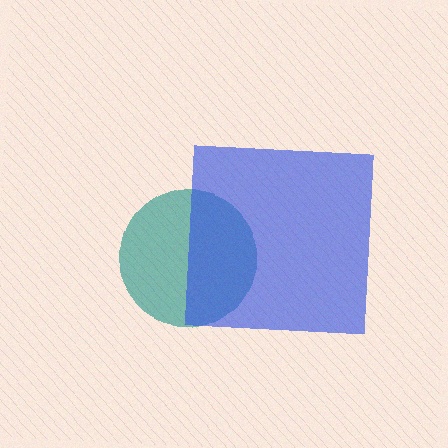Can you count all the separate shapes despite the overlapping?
Yes, there are 2 separate shapes.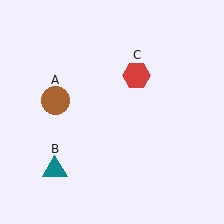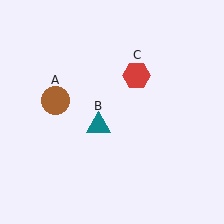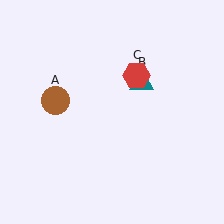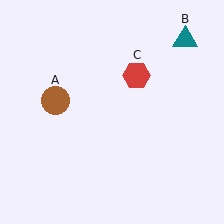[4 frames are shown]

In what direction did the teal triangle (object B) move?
The teal triangle (object B) moved up and to the right.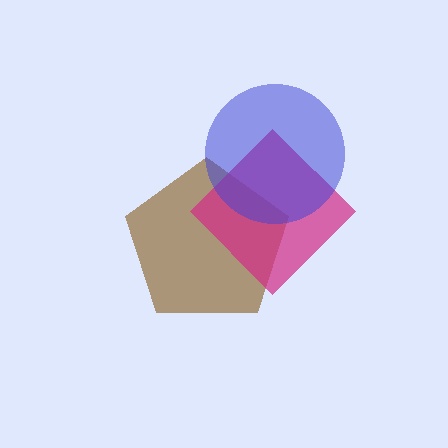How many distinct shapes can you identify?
There are 3 distinct shapes: a brown pentagon, a magenta diamond, a blue circle.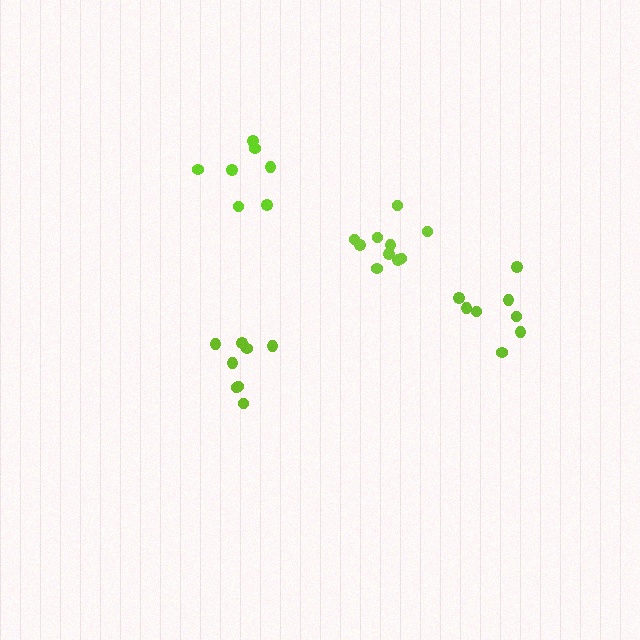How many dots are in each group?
Group 1: 8 dots, Group 2: 8 dots, Group 3: 10 dots, Group 4: 7 dots (33 total).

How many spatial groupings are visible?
There are 4 spatial groupings.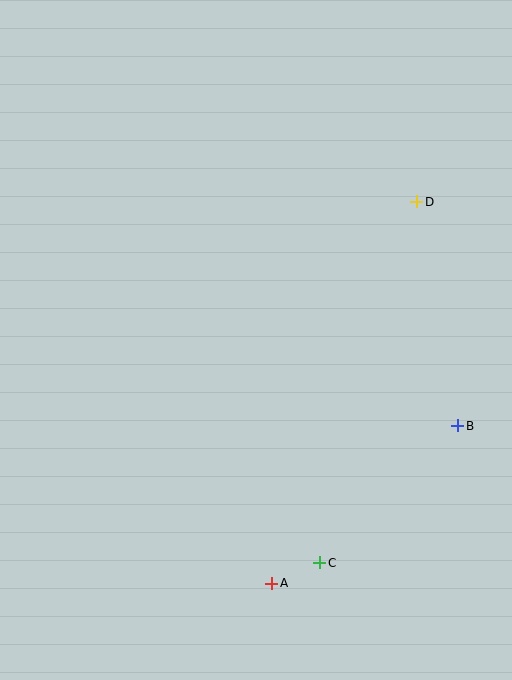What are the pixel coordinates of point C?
Point C is at (320, 563).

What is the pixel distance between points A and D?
The distance between A and D is 409 pixels.